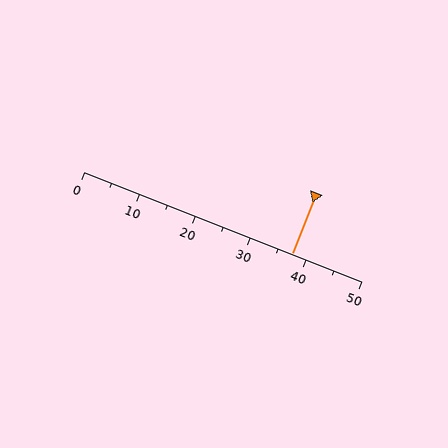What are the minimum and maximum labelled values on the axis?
The axis runs from 0 to 50.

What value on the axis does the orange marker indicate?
The marker indicates approximately 37.5.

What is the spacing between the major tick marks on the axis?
The major ticks are spaced 10 apart.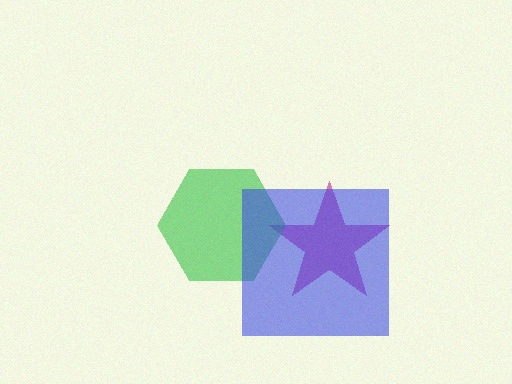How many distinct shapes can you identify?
There are 3 distinct shapes: a magenta star, a green hexagon, a blue square.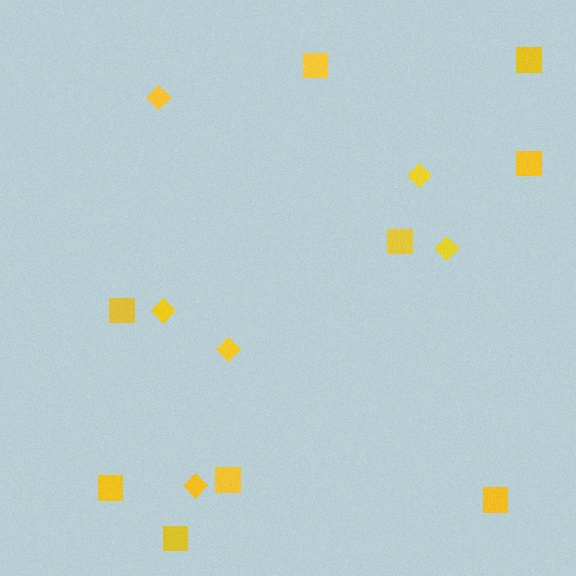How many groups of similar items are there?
There are 2 groups: one group of squares (9) and one group of diamonds (6).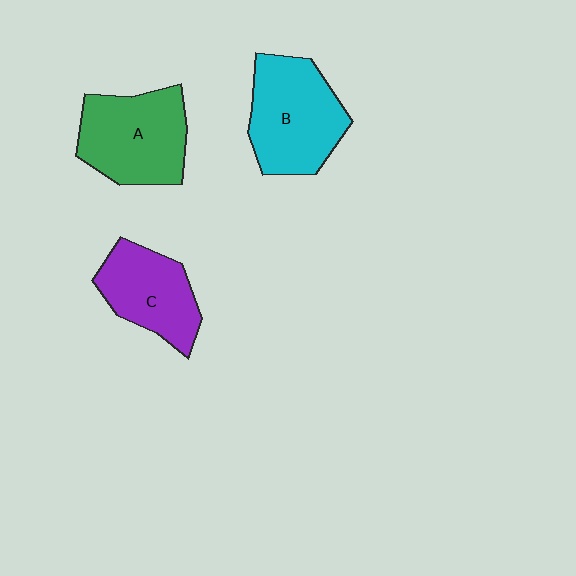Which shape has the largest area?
Shape B (cyan).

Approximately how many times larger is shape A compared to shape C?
Approximately 1.2 times.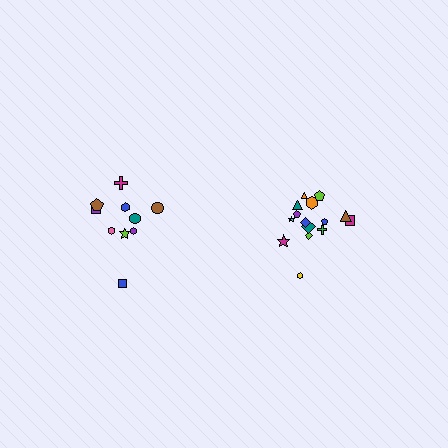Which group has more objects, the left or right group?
The right group.